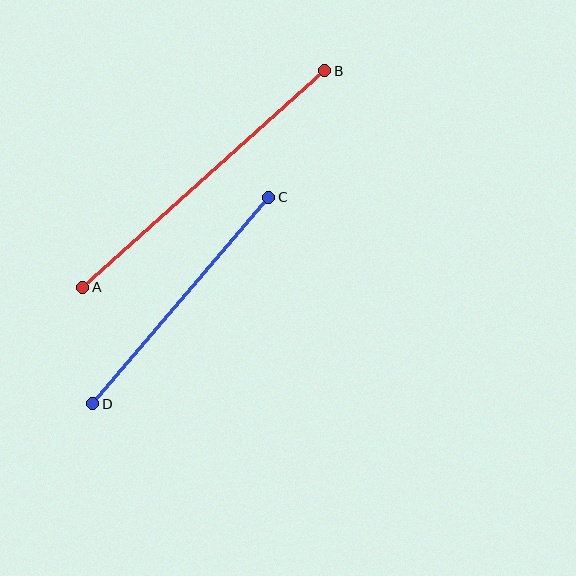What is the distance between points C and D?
The distance is approximately 271 pixels.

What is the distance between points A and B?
The distance is approximately 325 pixels.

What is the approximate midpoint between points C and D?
The midpoint is at approximately (181, 300) pixels.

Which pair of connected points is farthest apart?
Points A and B are farthest apart.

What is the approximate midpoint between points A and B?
The midpoint is at approximately (204, 179) pixels.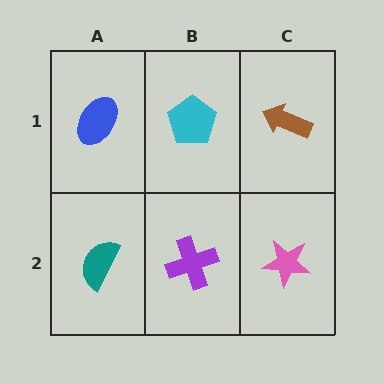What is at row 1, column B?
A cyan pentagon.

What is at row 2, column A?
A teal semicircle.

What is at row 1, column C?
A brown arrow.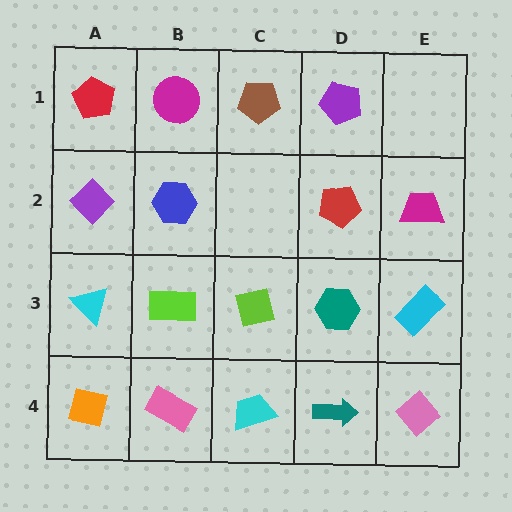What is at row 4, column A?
An orange square.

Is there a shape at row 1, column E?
No, that cell is empty.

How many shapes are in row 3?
5 shapes.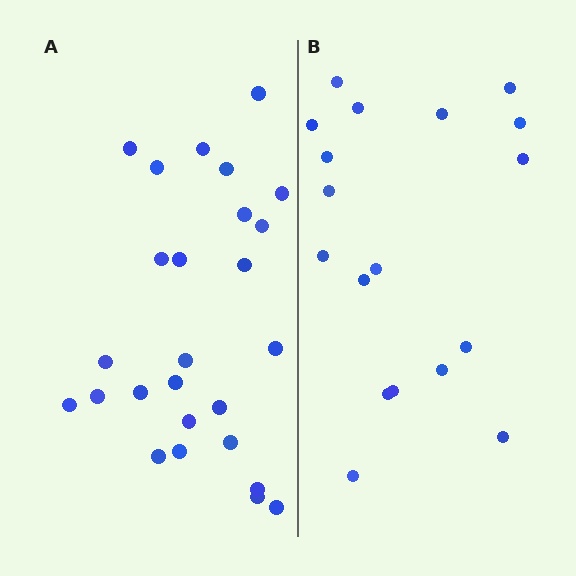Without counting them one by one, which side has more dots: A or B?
Region A (the left region) has more dots.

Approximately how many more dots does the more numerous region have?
Region A has roughly 8 or so more dots than region B.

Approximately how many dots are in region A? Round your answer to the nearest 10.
About 30 dots. (The exact count is 26, which rounds to 30.)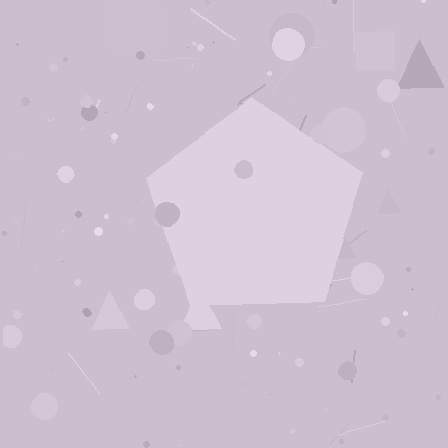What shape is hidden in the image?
A pentagon is hidden in the image.